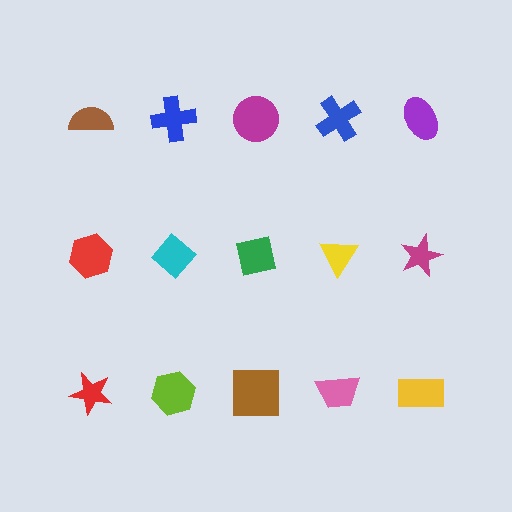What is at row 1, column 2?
A blue cross.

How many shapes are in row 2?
5 shapes.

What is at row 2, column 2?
A cyan diamond.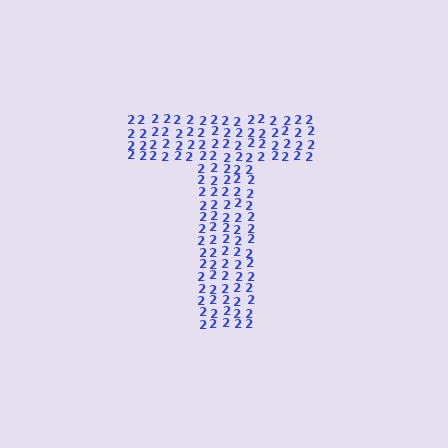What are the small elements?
The small elements are digit 2's.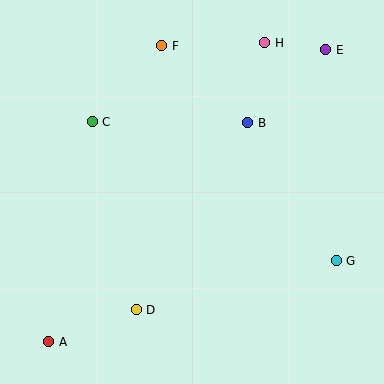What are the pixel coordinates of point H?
Point H is at (265, 43).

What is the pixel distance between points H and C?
The distance between H and C is 190 pixels.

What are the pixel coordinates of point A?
Point A is at (49, 342).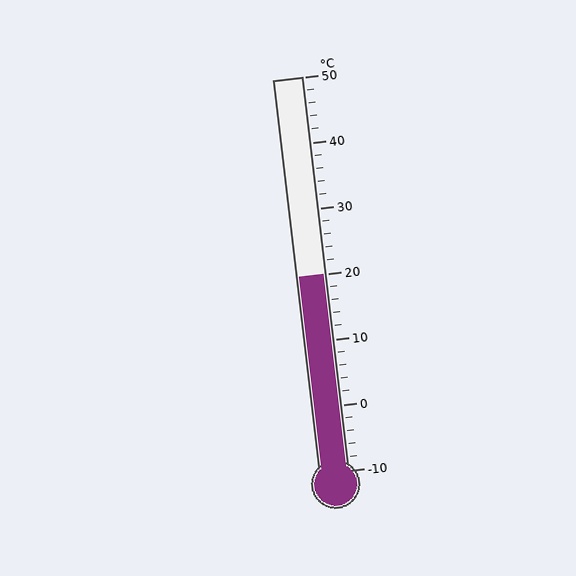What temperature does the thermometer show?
The thermometer shows approximately 20°C.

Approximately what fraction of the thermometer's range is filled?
The thermometer is filled to approximately 50% of its range.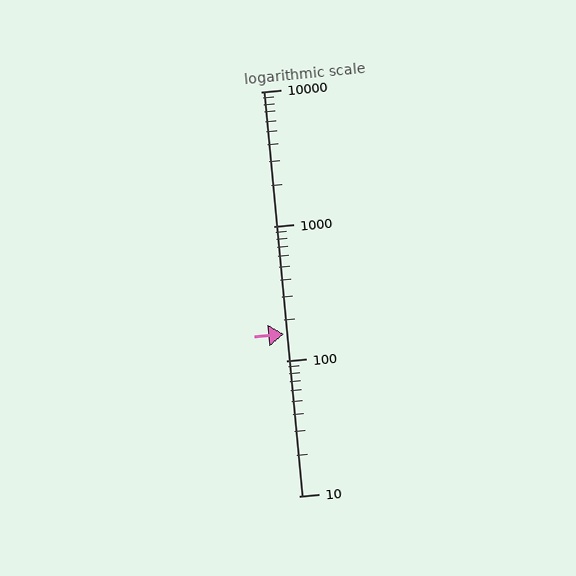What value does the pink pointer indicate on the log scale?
The pointer indicates approximately 160.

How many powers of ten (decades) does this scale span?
The scale spans 3 decades, from 10 to 10000.